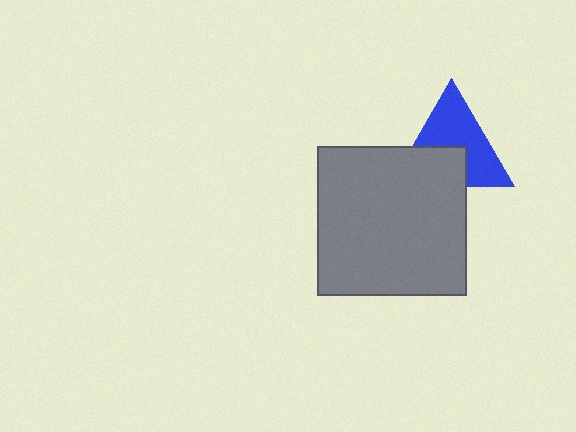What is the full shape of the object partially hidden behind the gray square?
The partially hidden object is a blue triangle.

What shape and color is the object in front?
The object in front is a gray square.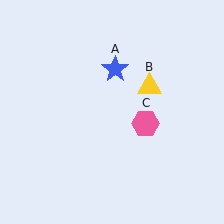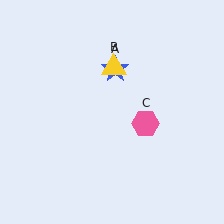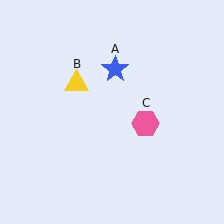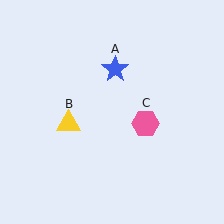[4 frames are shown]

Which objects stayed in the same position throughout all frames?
Blue star (object A) and pink hexagon (object C) remained stationary.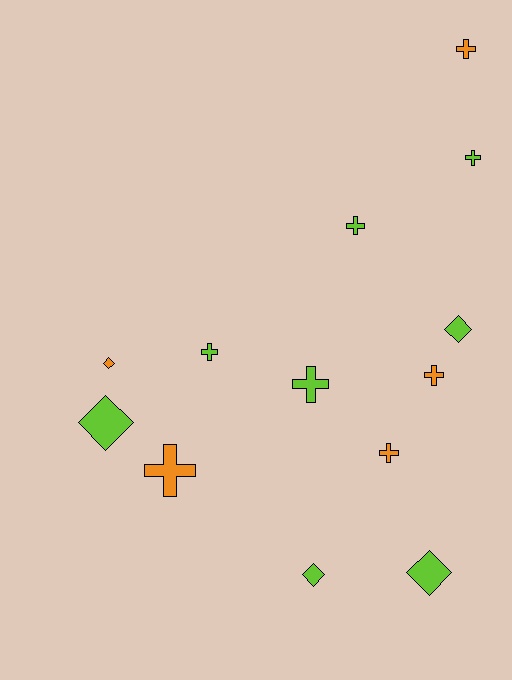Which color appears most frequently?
Lime, with 8 objects.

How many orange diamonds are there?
There is 1 orange diamond.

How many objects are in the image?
There are 13 objects.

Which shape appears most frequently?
Cross, with 8 objects.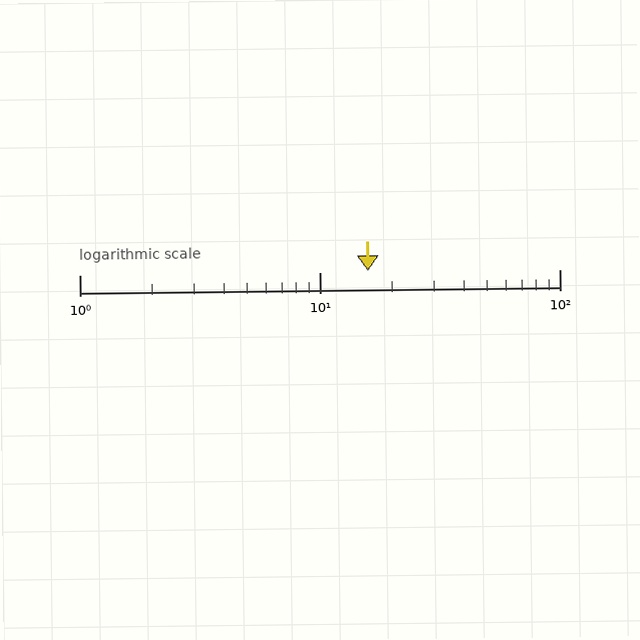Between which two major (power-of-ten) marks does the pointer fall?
The pointer is between 10 and 100.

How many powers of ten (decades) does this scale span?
The scale spans 2 decades, from 1 to 100.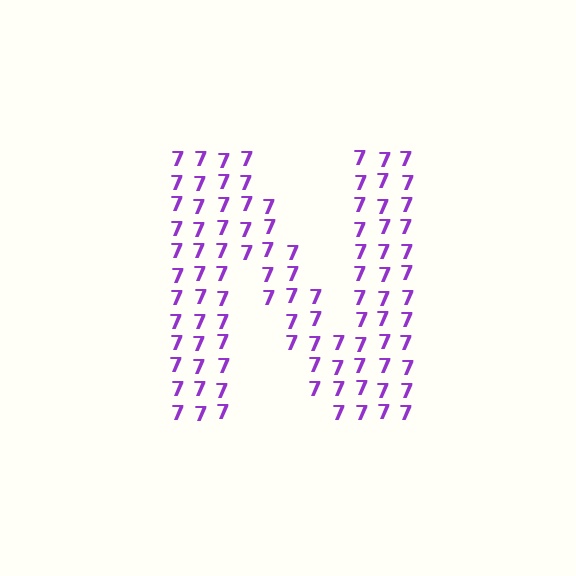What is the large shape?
The large shape is the letter N.